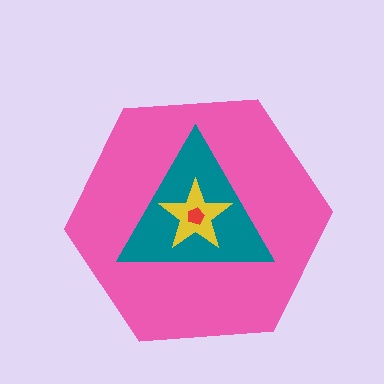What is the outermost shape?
The pink hexagon.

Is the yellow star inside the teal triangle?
Yes.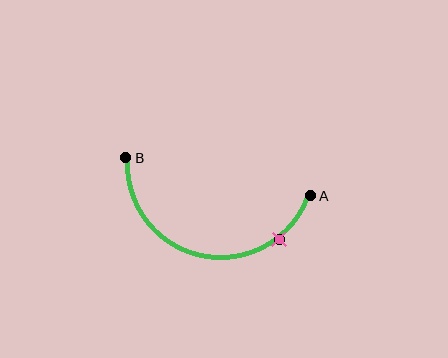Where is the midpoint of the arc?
The arc midpoint is the point on the curve farthest from the straight line joining A and B. It sits below that line.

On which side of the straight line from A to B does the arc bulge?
The arc bulges below the straight line connecting A and B.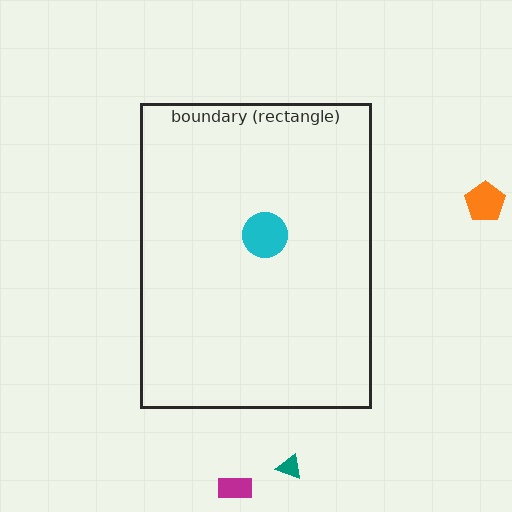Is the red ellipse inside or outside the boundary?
Inside.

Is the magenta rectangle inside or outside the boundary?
Outside.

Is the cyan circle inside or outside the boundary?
Inside.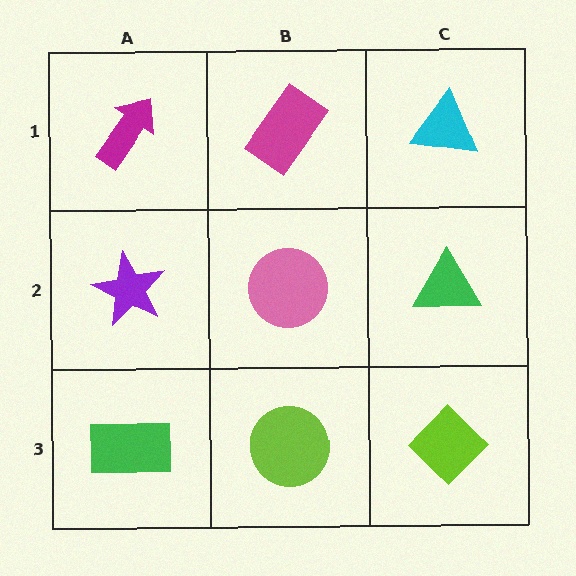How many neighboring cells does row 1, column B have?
3.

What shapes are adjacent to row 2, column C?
A cyan triangle (row 1, column C), a lime diamond (row 3, column C), a pink circle (row 2, column B).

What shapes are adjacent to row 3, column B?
A pink circle (row 2, column B), a green rectangle (row 3, column A), a lime diamond (row 3, column C).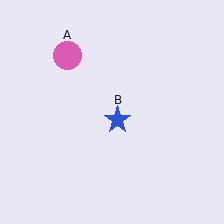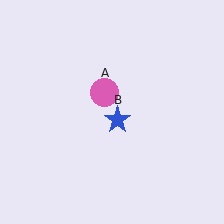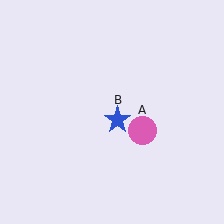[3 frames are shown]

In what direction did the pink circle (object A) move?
The pink circle (object A) moved down and to the right.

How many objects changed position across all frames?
1 object changed position: pink circle (object A).